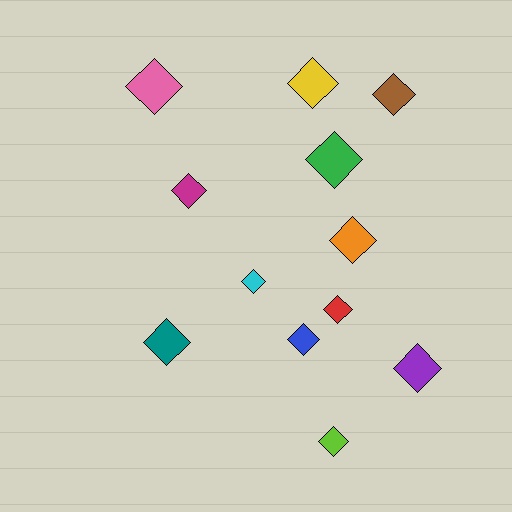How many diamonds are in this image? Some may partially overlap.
There are 12 diamonds.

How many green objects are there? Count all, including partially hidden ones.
There is 1 green object.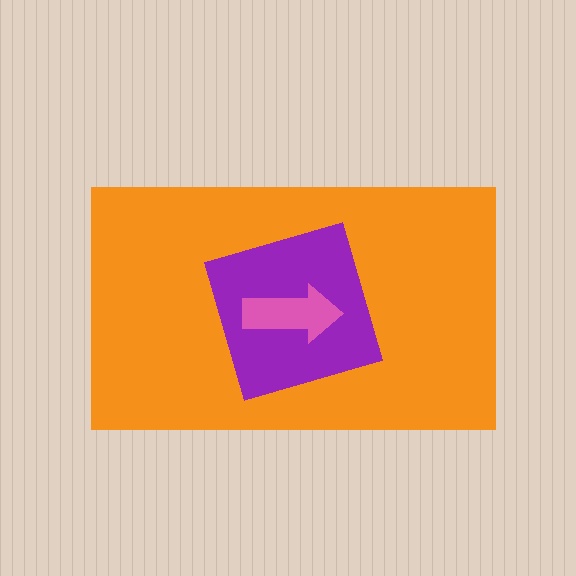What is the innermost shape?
The pink arrow.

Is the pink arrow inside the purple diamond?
Yes.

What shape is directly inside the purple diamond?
The pink arrow.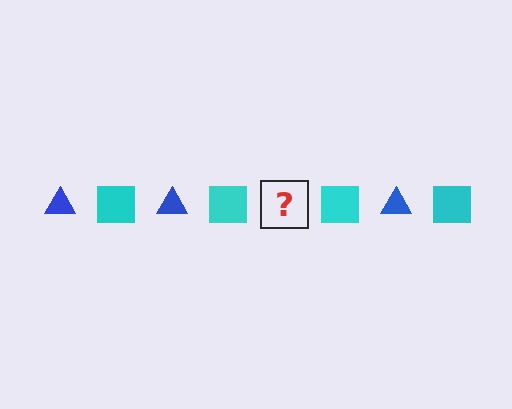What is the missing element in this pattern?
The missing element is a blue triangle.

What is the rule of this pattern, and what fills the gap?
The rule is that the pattern alternates between blue triangle and cyan square. The gap should be filled with a blue triangle.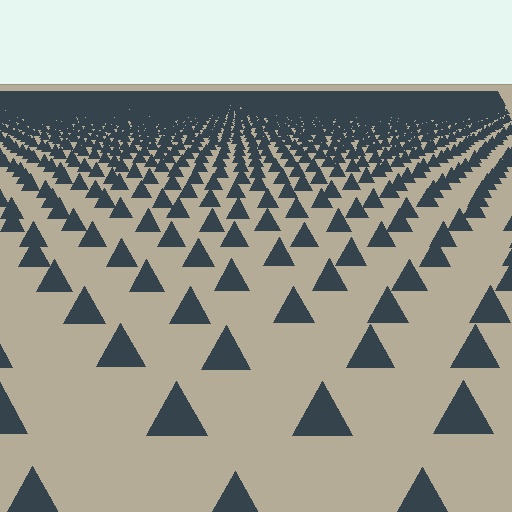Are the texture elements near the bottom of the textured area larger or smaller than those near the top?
Larger. Near the bottom, elements are closer to the viewer and appear at a bigger on-screen size.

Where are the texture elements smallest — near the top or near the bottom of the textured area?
Near the top.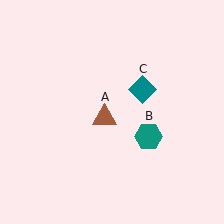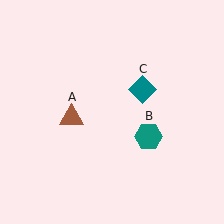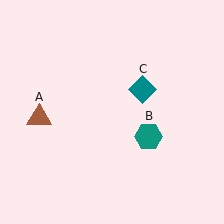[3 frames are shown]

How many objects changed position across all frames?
1 object changed position: brown triangle (object A).